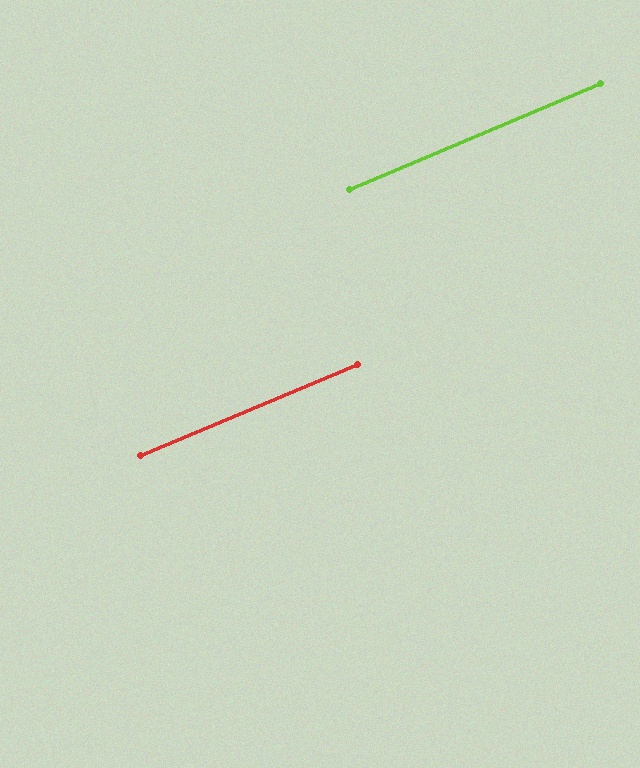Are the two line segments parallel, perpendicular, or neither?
Parallel — their directions differ by only 0.2°.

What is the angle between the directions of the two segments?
Approximately 0 degrees.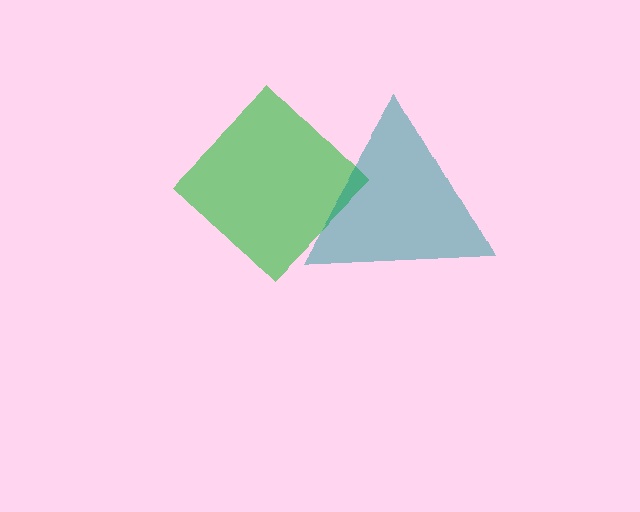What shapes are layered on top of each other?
The layered shapes are: a green diamond, a teal triangle.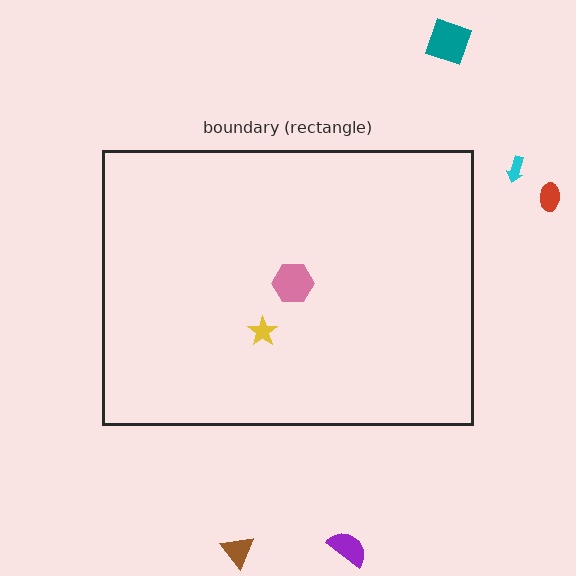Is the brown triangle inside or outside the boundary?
Outside.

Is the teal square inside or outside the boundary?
Outside.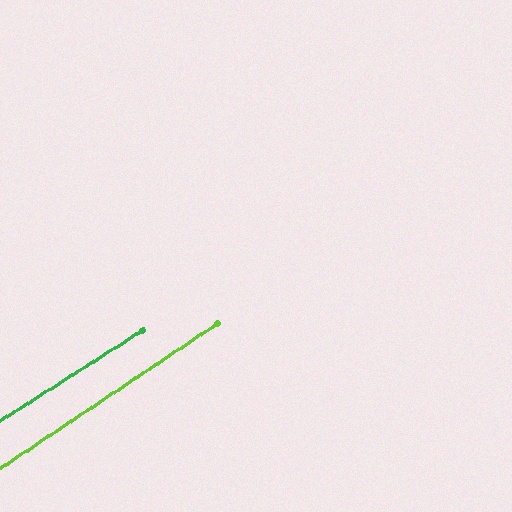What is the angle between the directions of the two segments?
Approximately 1 degree.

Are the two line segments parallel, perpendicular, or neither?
Parallel — their directions differ by only 1.5°.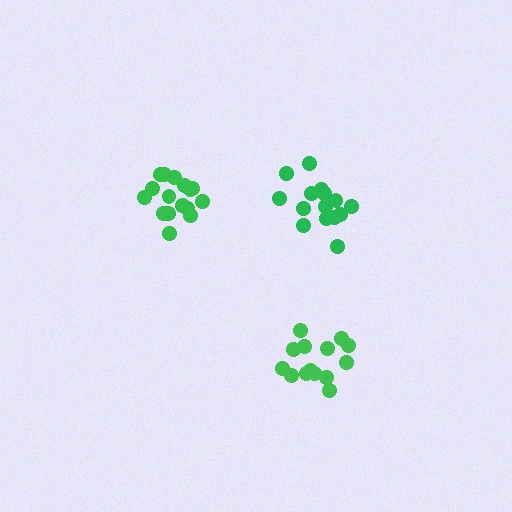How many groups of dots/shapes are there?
There are 3 groups.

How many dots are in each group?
Group 1: 16 dots, Group 2: 15 dots, Group 3: 14 dots (45 total).